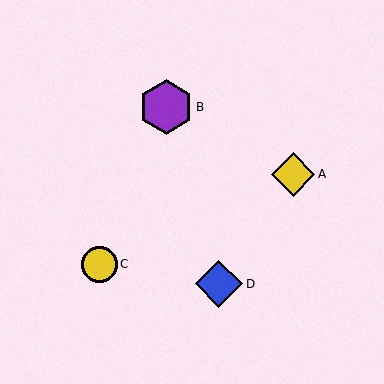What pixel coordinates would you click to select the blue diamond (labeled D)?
Click at (219, 284) to select the blue diamond D.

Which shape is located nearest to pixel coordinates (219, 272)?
The blue diamond (labeled D) at (219, 284) is nearest to that location.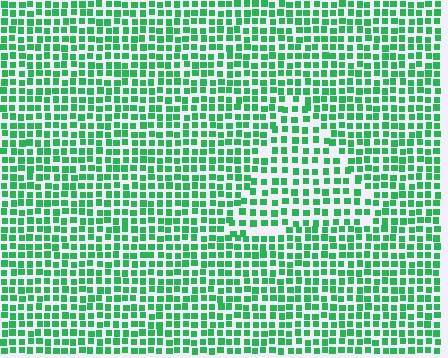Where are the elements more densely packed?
The elements are more densely packed outside the triangle boundary.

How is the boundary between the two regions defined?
The boundary is defined by a change in element density (approximately 1.4x ratio). All elements are the same color, size, and shape.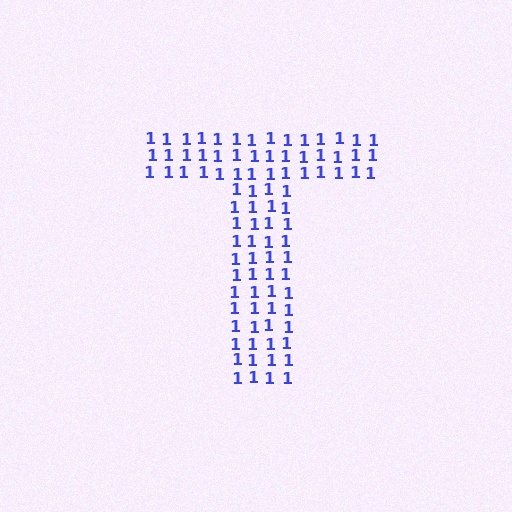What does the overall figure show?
The overall figure shows the letter T.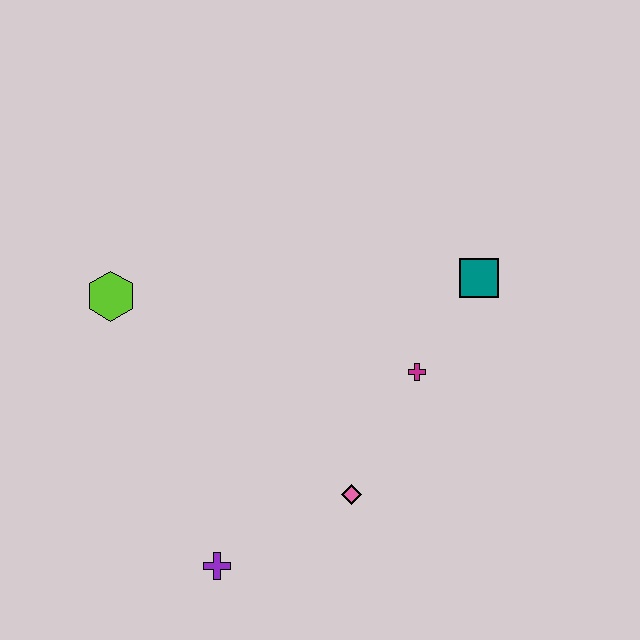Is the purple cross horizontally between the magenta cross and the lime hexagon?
Yes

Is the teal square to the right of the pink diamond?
Yes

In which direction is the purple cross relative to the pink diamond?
The purple cross is to the left of the pink diamond.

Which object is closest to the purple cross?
The pink diamond is closest to the purple cross.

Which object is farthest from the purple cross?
The teal square is farthest from the purple cross.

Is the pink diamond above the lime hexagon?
No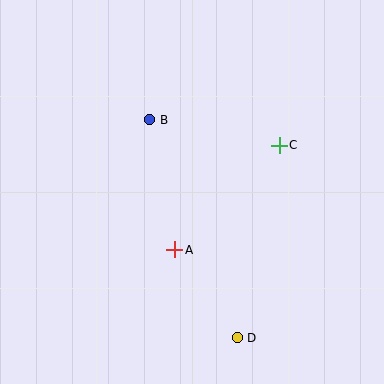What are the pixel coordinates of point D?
Point D is at (237, 338).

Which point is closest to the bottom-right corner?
Point D is closest to the bottom-right corner.